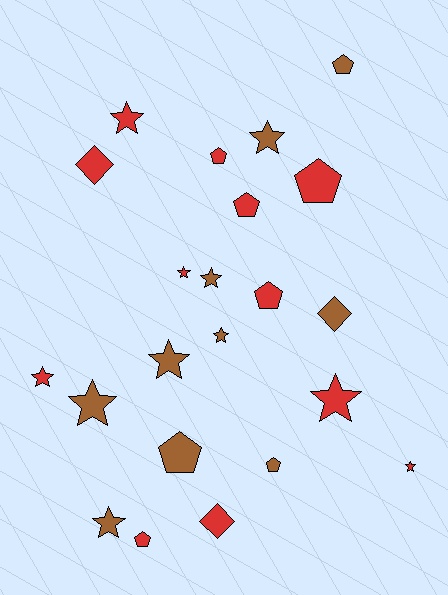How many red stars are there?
There are 5 red stars.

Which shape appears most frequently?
Star, with 11 objects.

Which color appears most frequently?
Red, with 12 objects.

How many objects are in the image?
There are 22 objects.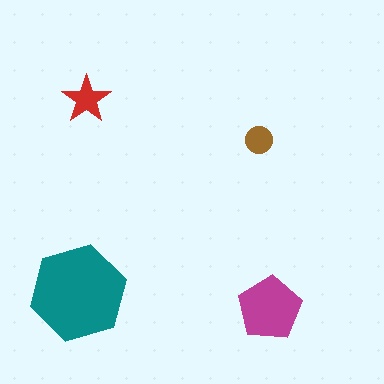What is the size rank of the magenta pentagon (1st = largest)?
2nd.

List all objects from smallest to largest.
The brown circle, the red star, the magenta pentagon, the teal hexagon.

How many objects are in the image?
There are 4 objects in the image.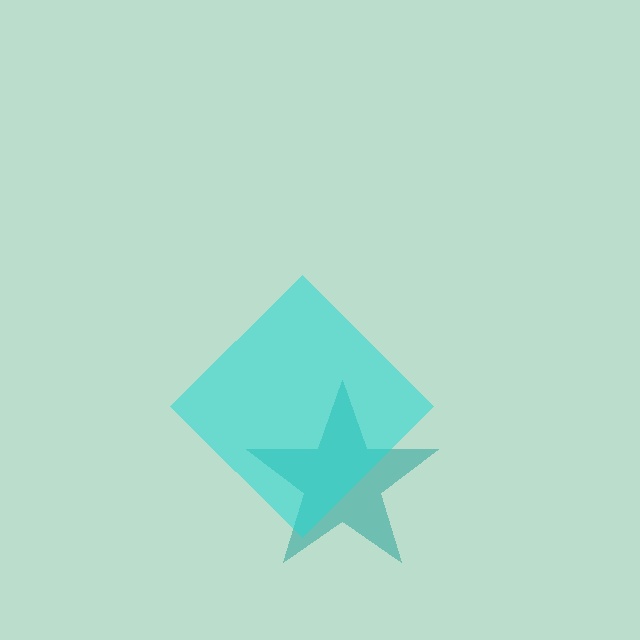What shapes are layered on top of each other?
The layered shapes are: a teal star, a cyan diamond.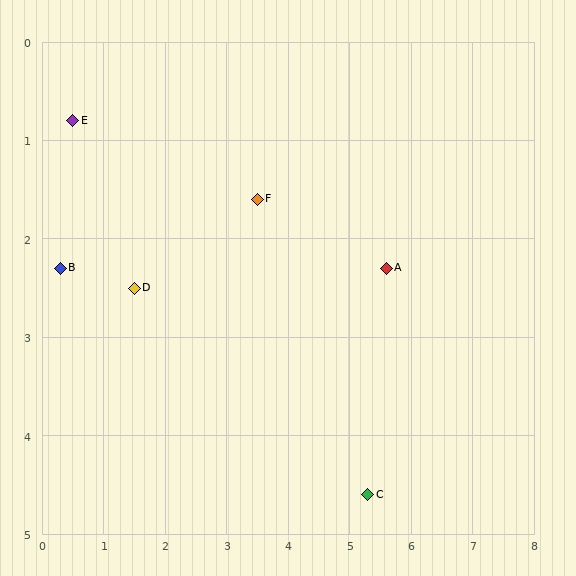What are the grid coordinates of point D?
Point D is at approximately (1.5, 2.5).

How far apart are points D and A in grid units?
Points D and A are about 4.1 grid units apart.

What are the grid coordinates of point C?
Point C is at approximately (5.3, 4.6).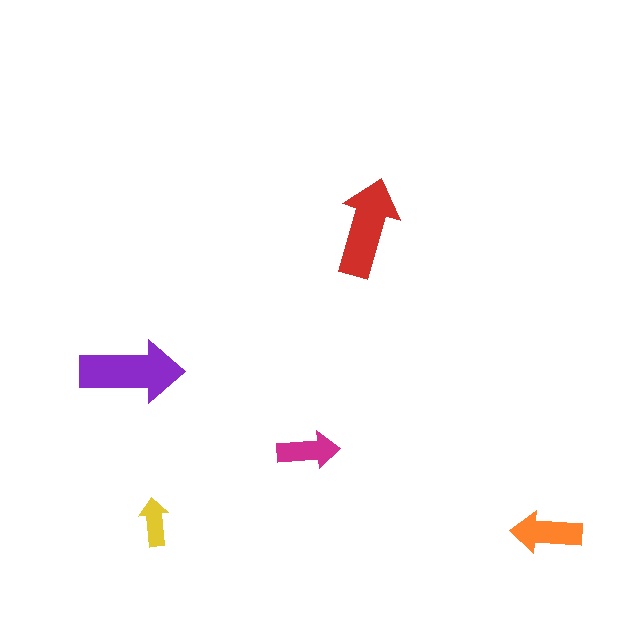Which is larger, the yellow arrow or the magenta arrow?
The magenta one.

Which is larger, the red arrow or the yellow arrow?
The red one.